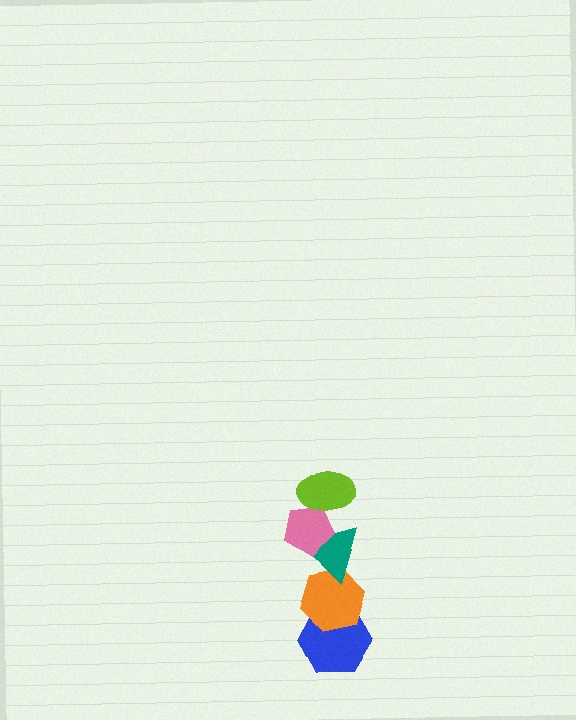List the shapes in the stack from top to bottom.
From top to bottom: the lime ellipse, the pink pentagon, the teal triangle, the orange hexagon, the blue hexagon.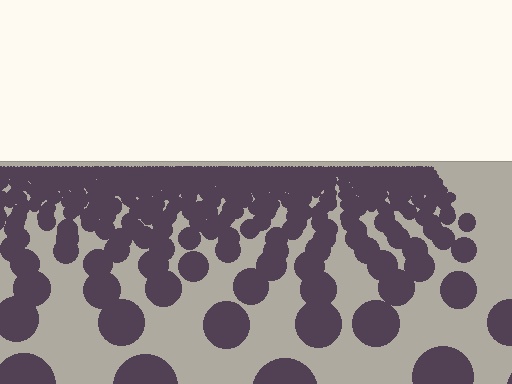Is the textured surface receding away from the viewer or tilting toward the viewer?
The surface is receding away from the viewer. Texture elements get smaller and denser toward the top.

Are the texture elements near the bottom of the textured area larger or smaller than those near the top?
Larger. Near the bottom, elements are closer to the viewer and appear at a bigger on-screen size.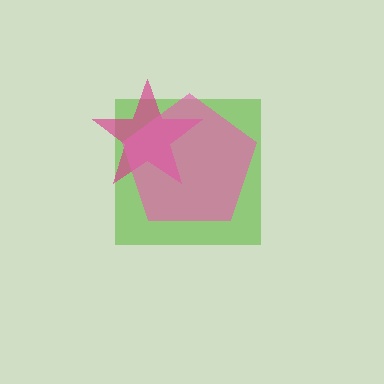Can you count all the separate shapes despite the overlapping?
Yes, there are 3 separate shapes.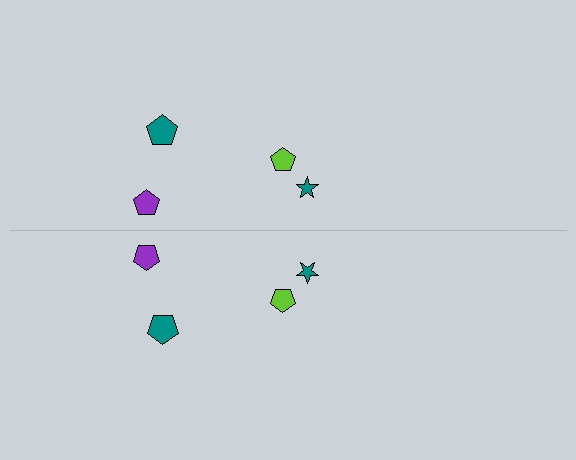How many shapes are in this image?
There are 8 shapes in this image.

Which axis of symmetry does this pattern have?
The pattern has a horizontal axis of symmetry running through the center of the image.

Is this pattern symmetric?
Yes, this pattern has bilateral (reflection) symmetry.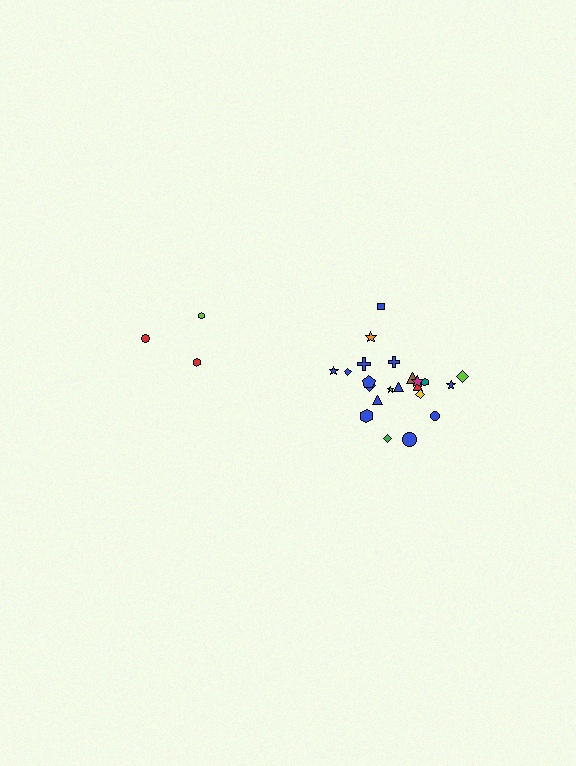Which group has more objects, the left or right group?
The right group.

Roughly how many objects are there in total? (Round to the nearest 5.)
Roughly 25 objects in total.